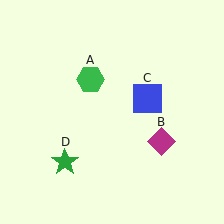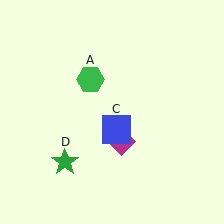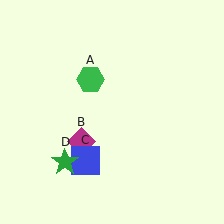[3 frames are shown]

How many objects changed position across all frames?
2 objects changed position: magenta diamond (object B), blue square (object C).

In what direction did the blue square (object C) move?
The blue square (object C) moved down and to the left.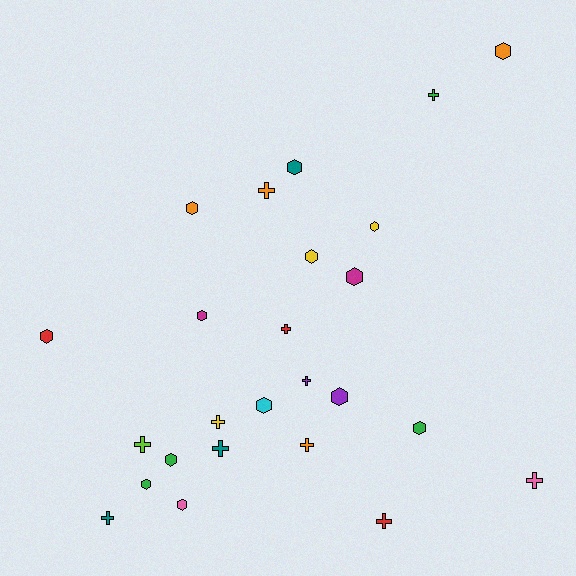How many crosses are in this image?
There are 11 crosses.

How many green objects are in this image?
There are 4 green objects.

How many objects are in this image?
There are 25 objects.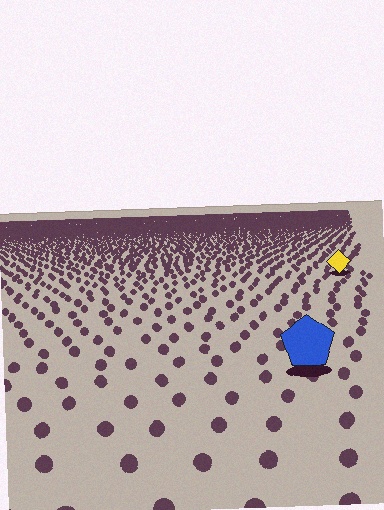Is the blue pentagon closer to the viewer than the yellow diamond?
Yes. The blue pentagon is closer — you can tell from the texture gradient: the ground texture is coarser near it.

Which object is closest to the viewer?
The blue pentagon is closest. The texture marks near it are larger and more spread out.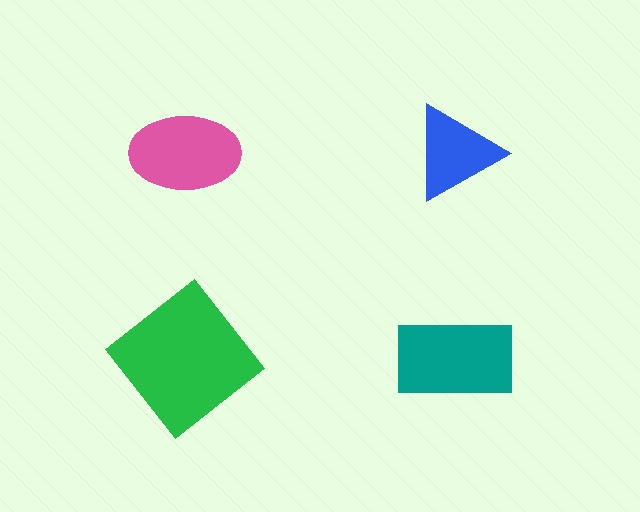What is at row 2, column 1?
A green diamond.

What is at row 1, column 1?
A pink ellipse.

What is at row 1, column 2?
A blue triangle.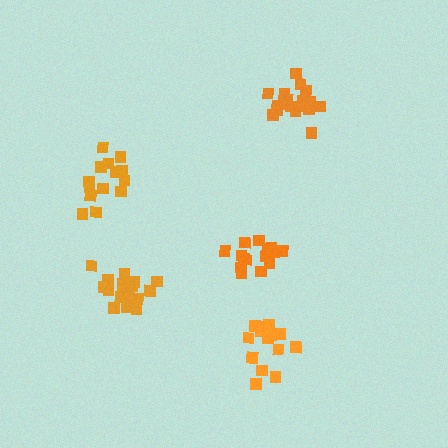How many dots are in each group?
Group 1: 16 dots, Group 2: 16 dots, Group 3: 20 dots, Group 4: 14 dots, Group 5: 19 dots (85 total).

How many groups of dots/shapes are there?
There are 5 groups.